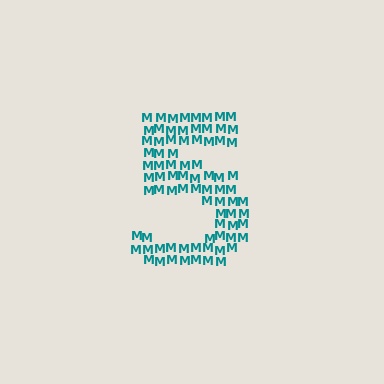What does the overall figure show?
The overall figure shows the digit 5.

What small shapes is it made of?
It is made of small letter M's.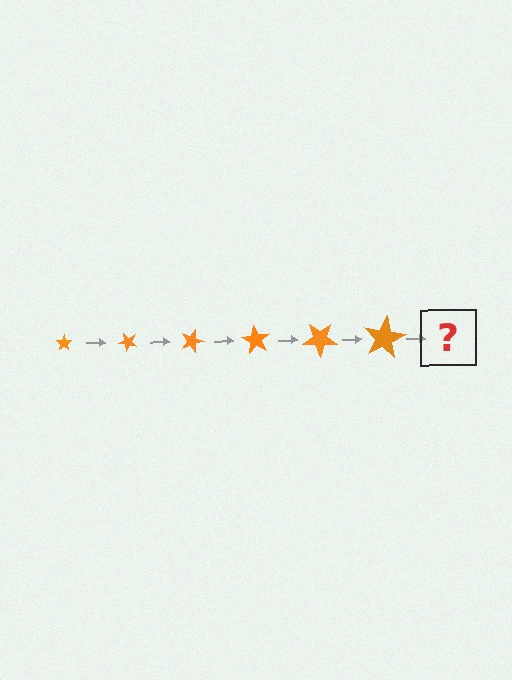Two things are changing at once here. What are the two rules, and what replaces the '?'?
The two rules are that the star grows larger each step and it rotates 45 degrees each step. The '?' should be a star, larger than the previous one and rotated 270 degrees from the start.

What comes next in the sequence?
The next element should be a star, larger than the previous one and rotated 270 degrees from the start.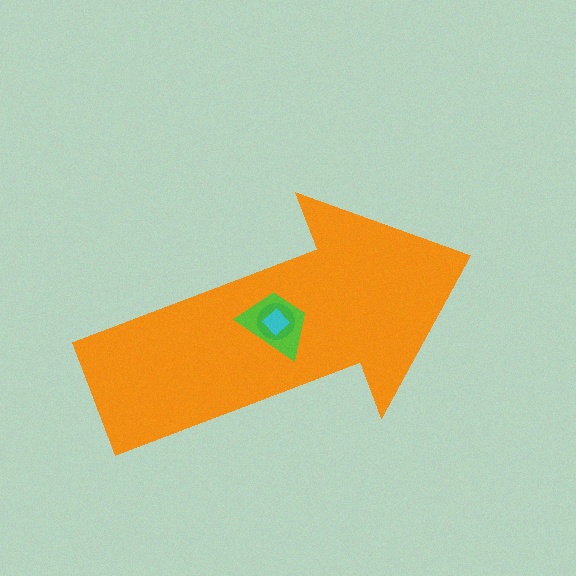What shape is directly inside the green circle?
The cyan diamond.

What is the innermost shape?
The cyan diamond.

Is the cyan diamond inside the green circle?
Yes.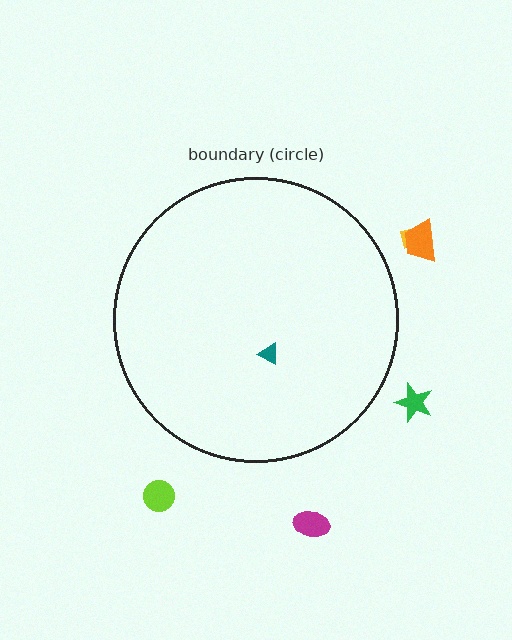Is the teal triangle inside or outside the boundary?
Inside.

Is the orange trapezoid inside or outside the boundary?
Outside.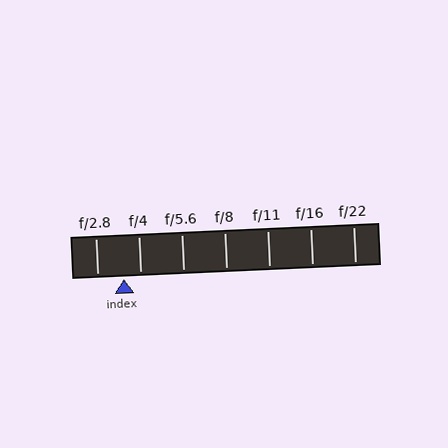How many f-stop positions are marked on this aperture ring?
There are 7 f-stop positions marked.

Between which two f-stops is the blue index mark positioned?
The index mark is between f/2.8 and f/4.